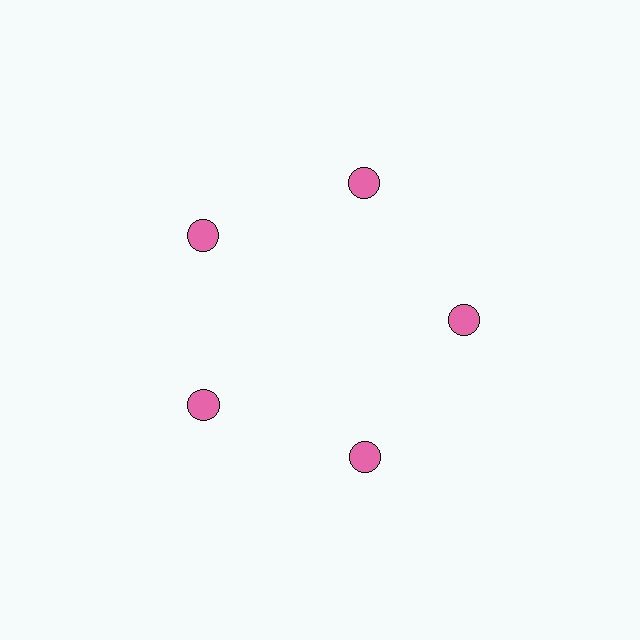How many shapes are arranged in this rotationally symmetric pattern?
There are 5 shapes, arranged in 5 groups of 1.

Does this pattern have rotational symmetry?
Yes, this pattern has 5-fold rotational symmetry. It looks the same after rotating 72 degrees around the center.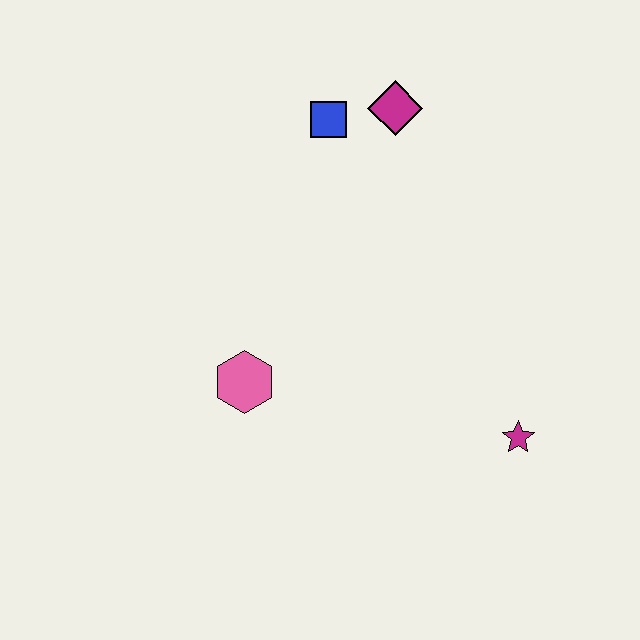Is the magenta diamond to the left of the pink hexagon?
No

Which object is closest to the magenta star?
The pink hexagon is closest to the magenta star.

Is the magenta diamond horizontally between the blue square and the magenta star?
Yes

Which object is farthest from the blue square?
The magenta star is farthest from the blue square.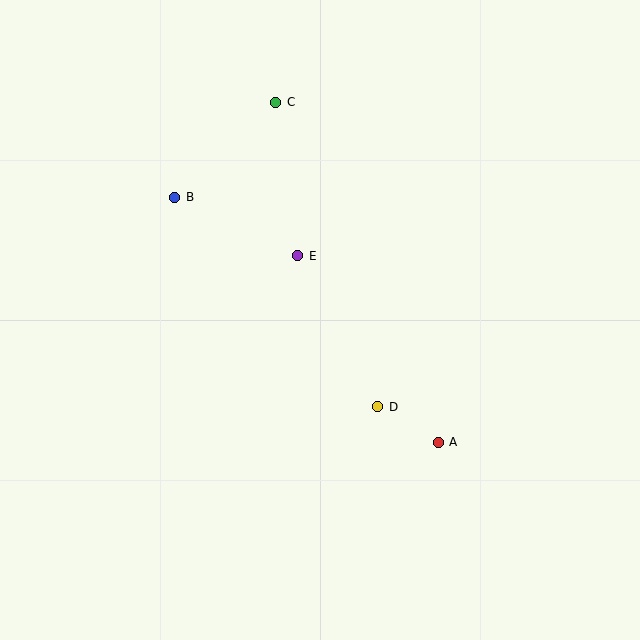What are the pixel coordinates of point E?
Point E is at (298, 256).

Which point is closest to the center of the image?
Point E at (298, 256) is closest to the center.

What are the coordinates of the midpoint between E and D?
The midpoint between E and D is at (338, 331).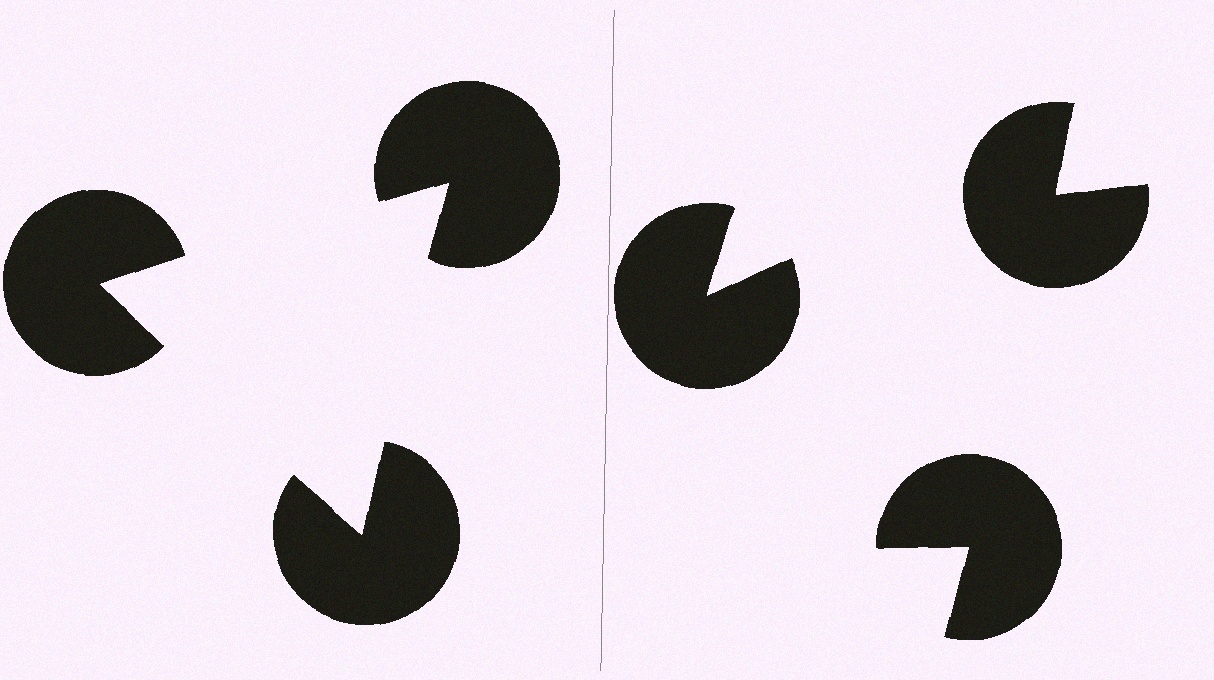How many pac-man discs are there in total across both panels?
6 — 3 on each side.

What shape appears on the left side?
An illusory triangle.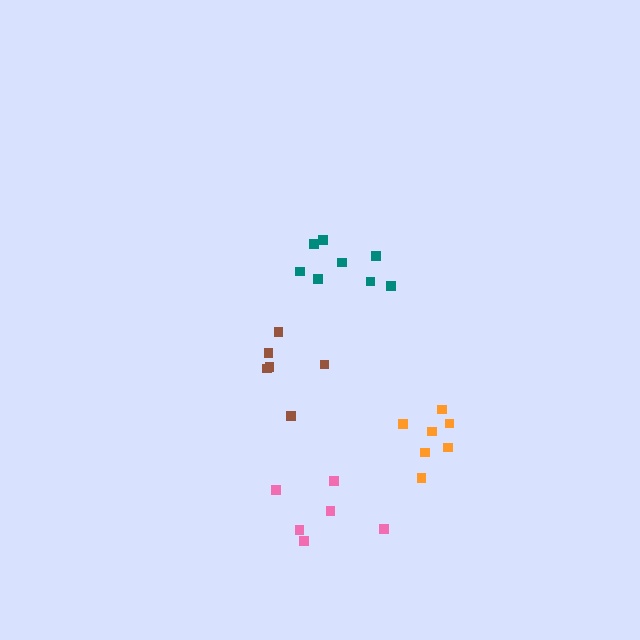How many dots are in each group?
Group 1: 6 dots, Group 2: 8 dots, Group 3: 7 dots, Group 4: 6 dots (27 total).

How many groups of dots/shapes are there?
There are 4 groups.